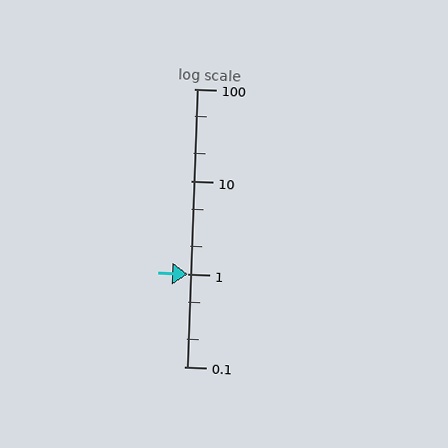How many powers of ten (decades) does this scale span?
The scale spans 3 decades, from 0.1 to 100.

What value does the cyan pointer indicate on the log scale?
The pointer indicates approximately 1.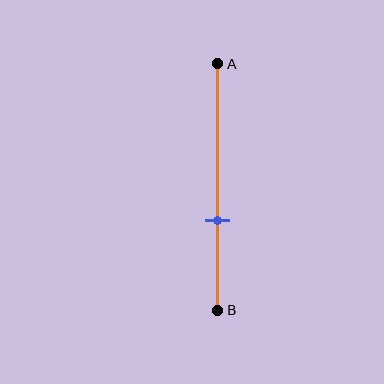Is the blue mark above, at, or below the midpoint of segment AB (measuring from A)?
The blue mark is below the midpoint of segment AB.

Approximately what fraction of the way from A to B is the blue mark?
The blue mark is approximately 65% of the way from A to B.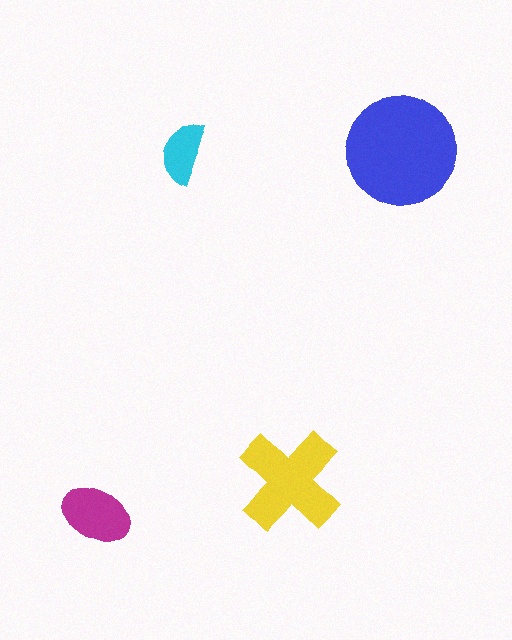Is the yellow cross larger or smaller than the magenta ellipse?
Larger.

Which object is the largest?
The blue circle.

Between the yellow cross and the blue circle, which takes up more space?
The blue circle.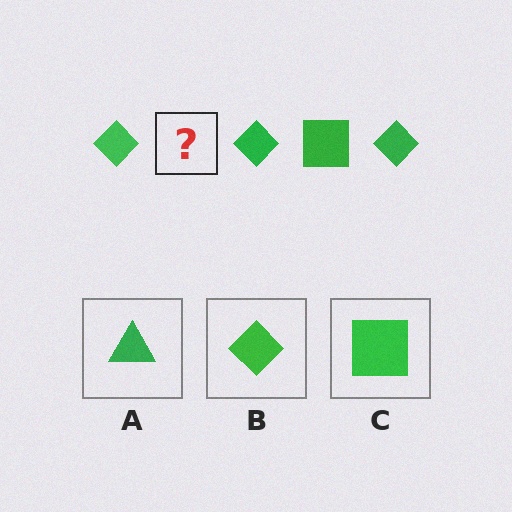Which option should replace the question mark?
Option C.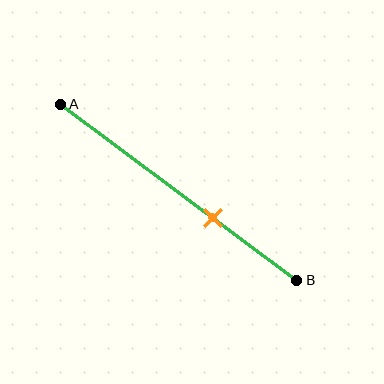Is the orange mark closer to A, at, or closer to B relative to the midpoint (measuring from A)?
The orange mark is closer to point B than the midpoint of segment AB.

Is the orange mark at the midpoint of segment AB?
No, the mark is at about 65% from A, not at the 50% midpoint.